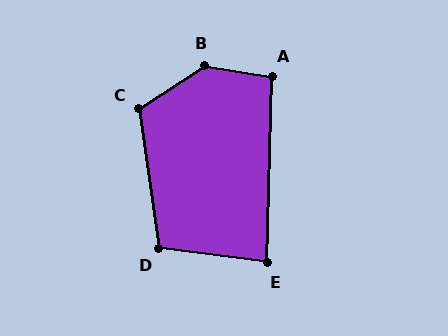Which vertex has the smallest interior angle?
E, at approximately 84 degrees.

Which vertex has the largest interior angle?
B, at approximately 138 degrees.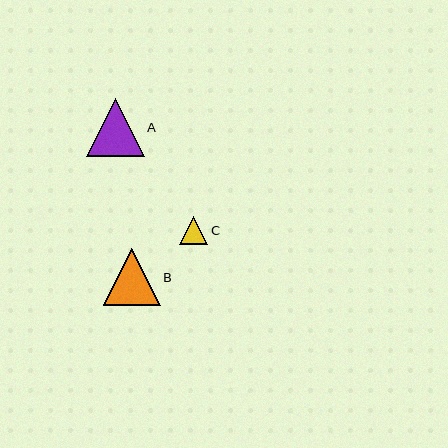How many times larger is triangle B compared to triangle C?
Triangle B is approximately 2.0 times the size of triangle C.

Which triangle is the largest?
Triangle A is the largest with a size of approximately 58 pixels.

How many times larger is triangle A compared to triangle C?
Triangle A is approximately 2.1 times the size of triangle C.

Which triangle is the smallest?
Triangle C is the smallest with a size of approximately 28 pixels.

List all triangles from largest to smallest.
From largest to smallest: A, B, C.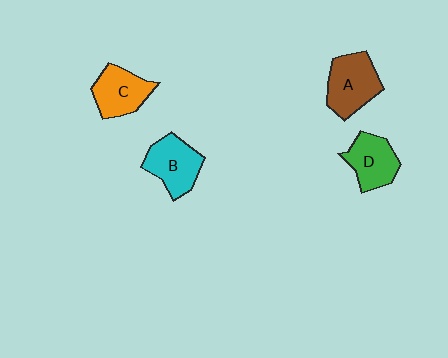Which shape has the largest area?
Shape A (brown).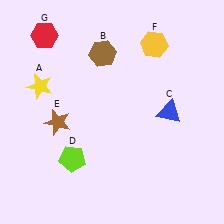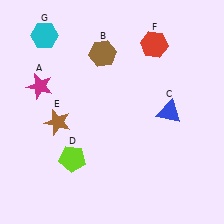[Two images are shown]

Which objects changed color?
A changed from yellow to magenta. F changed from yellow to red. G changed from red to cyan.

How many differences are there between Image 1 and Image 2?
There are 3 differences between the two images.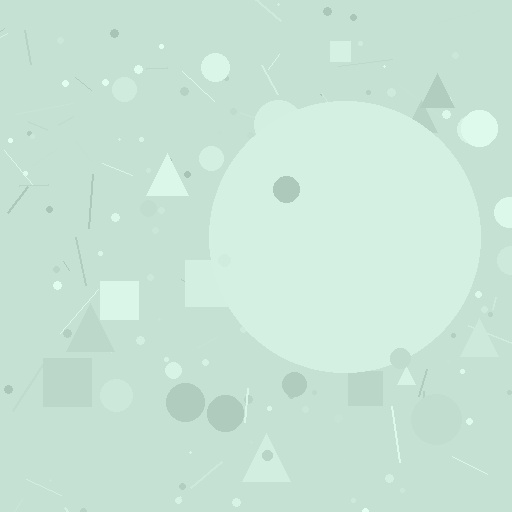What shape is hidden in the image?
A circle is hidden in the image.